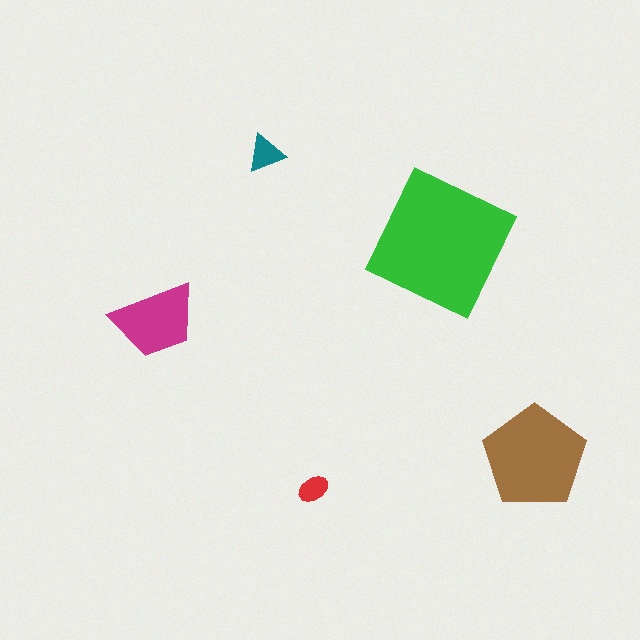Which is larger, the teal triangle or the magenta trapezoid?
The magenta trapezoid.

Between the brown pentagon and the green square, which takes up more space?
The green square.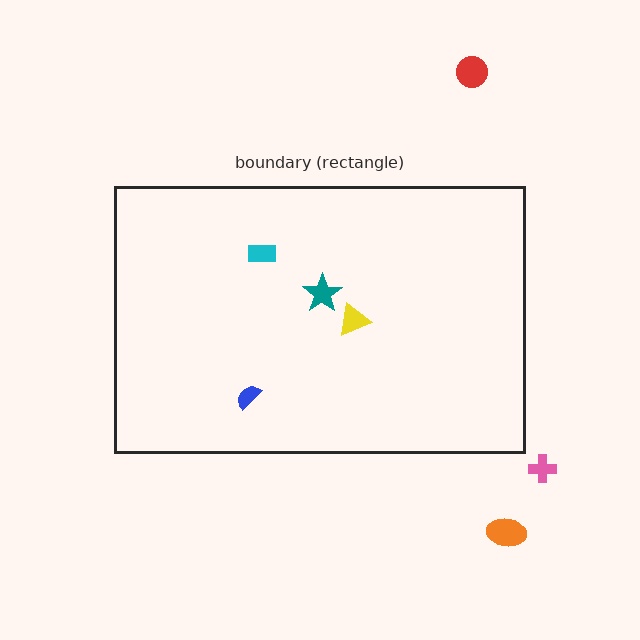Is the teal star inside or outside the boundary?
Inside.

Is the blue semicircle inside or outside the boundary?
Inside.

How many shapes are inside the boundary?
4 inside, 3 outside.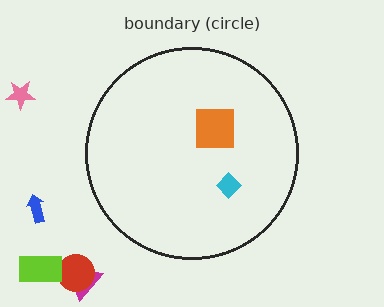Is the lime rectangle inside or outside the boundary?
Outside.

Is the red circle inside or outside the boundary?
Outside.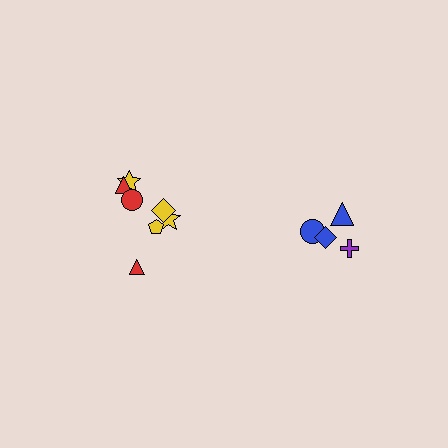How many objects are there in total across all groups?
There are 11 objects.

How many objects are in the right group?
There are 4 objects.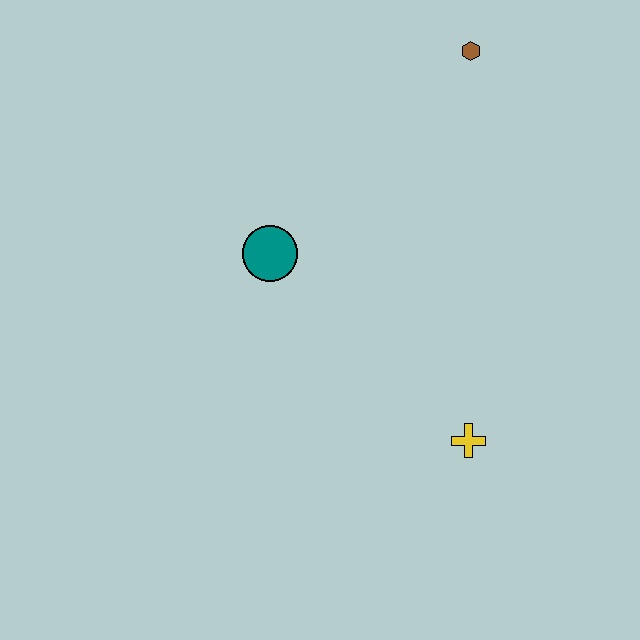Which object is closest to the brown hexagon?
The teal circle is closest to the brown hexagon.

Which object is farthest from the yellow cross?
The brown hexagon is farthest from the yellow cross.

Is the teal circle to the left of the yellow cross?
Yes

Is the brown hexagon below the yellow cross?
No